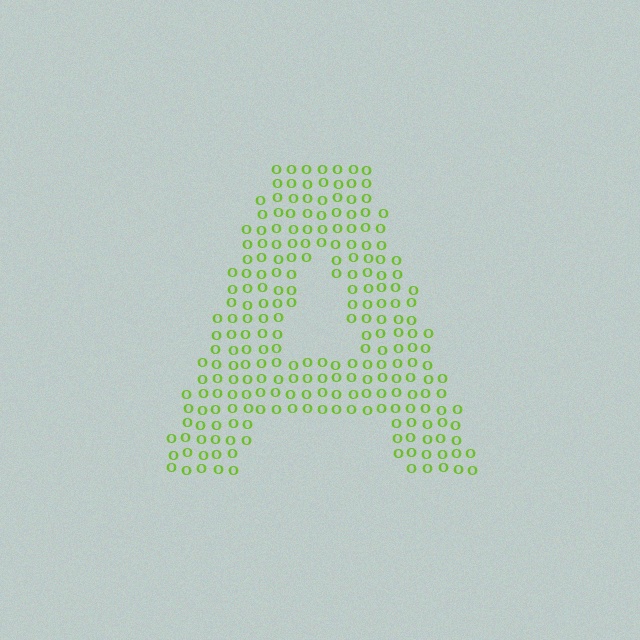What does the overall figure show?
The overall figure shows the letter A.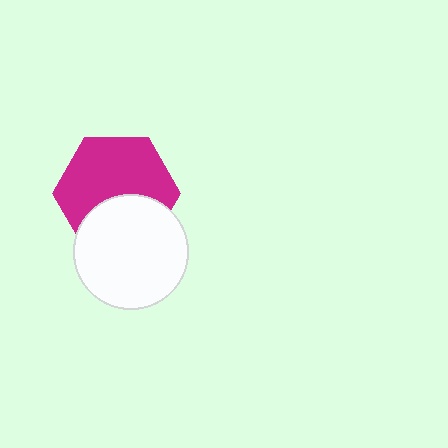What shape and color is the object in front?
The object in front is a white circle.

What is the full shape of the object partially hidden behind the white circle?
The partially hidden object is a magenta hexagon.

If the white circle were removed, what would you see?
You would see the complete magenta hexagon.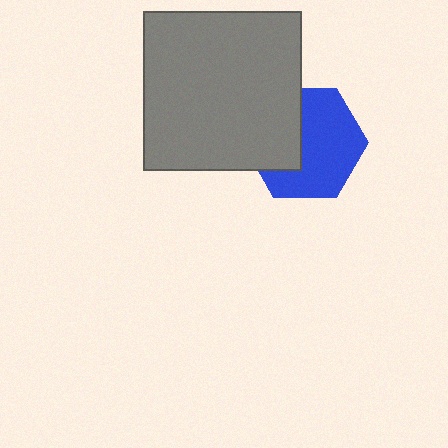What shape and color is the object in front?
The object in front is a gray square.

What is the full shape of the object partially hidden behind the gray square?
The partially hidden object is a blue hexagon.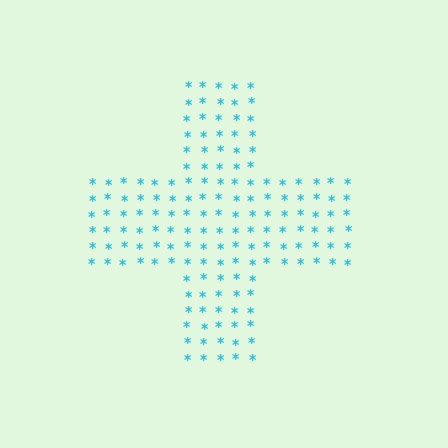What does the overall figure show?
The overall figure shows a cross.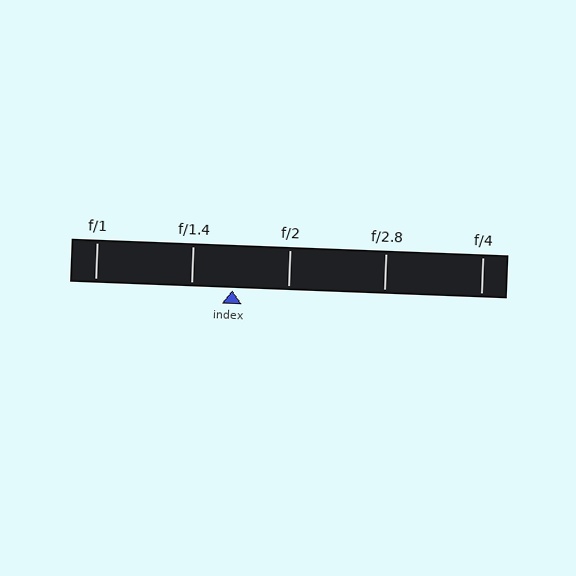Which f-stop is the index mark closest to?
The index mark is closest to f/1.4.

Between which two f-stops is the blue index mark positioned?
The index mark is between f/1.4 and f/2.